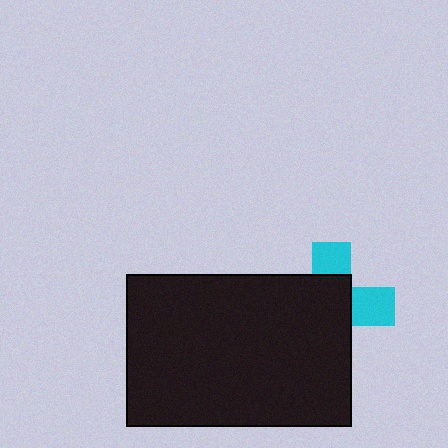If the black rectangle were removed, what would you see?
You would see the complete cyan cross.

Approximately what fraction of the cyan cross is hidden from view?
Roughly 65% of the cyan cross is hidden behind the black rectangle.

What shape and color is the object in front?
The object in front is a black rectangle.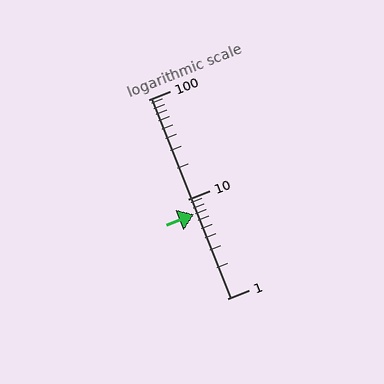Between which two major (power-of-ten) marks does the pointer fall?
The pointer is between 1 and 10.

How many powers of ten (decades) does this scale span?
The scale spans 2 decades, from 1 to 100.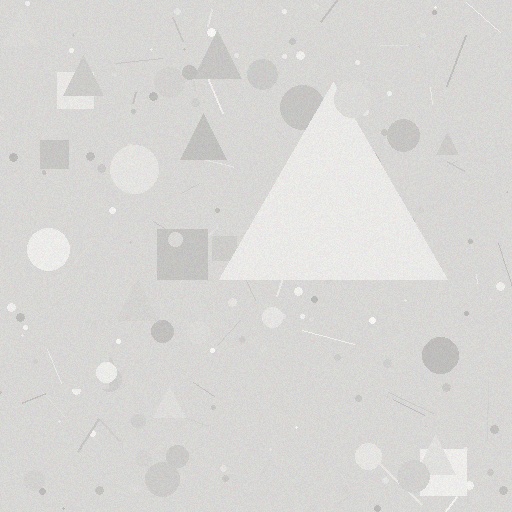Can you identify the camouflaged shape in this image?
The camouflaged shape is a triangle.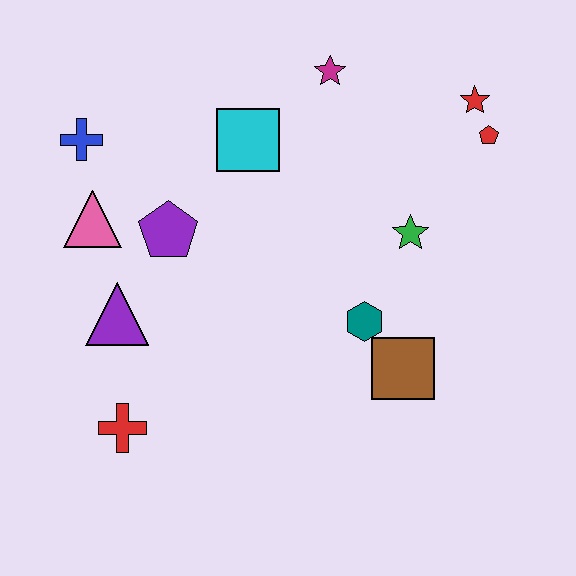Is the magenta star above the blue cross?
Yes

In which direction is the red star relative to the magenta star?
The red star is to the right of the magenta star.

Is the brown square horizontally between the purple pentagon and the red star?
Yes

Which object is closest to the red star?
The red pentagon is closest to the red star.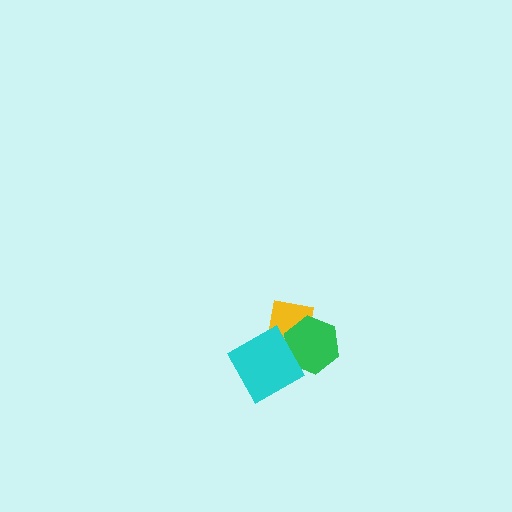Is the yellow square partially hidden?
Yes, it is partially covered by another shape.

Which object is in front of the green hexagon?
The cyan diamond is in front of the green hexagon.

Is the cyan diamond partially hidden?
No, no other shape covers it.